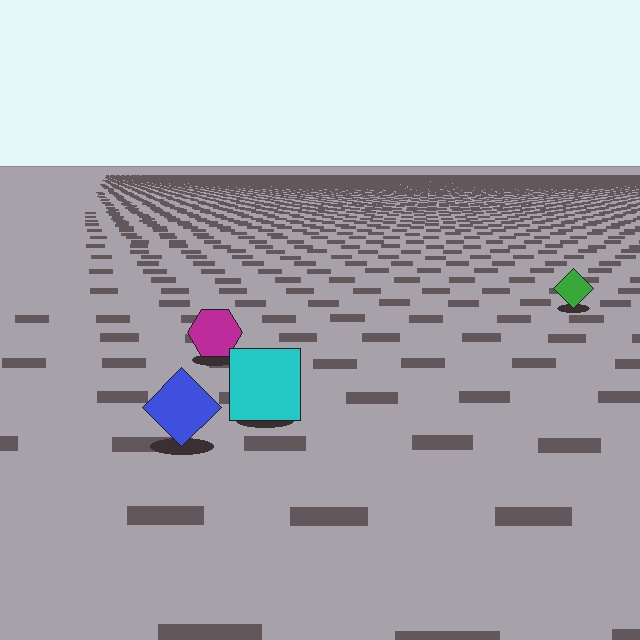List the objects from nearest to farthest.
From nearest to farthest: the blue diamond, the cyan square, the magenta hexagon, the green diamond.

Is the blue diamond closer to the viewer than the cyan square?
Yes. The blue diamond is closer — you can tell from the texture gradient: the ground texture is coarser near it.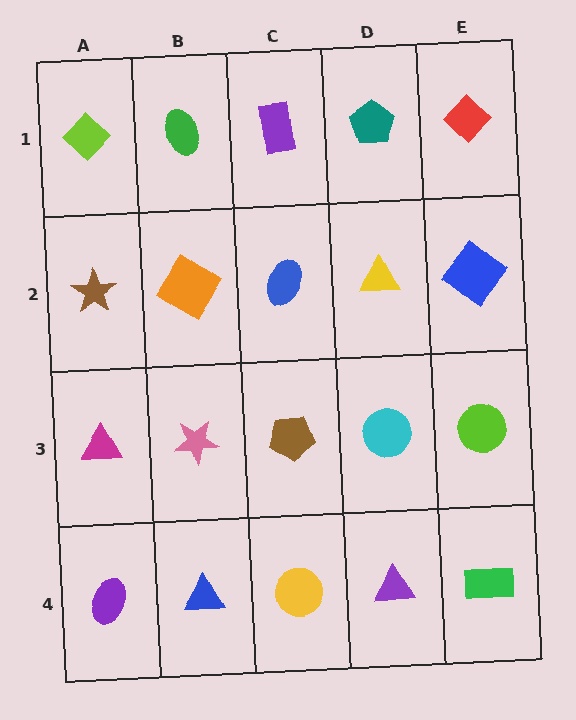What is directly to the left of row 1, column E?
A teal pentagon.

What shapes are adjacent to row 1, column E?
A blue diamond (row 2, column E), a teal pentagon (row 1, column D).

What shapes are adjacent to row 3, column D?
A yellow triangle (row 2, column D), a purple triangle (row 4, column D), a brown pentagon (row 3, column C), a lime circle (row 3, column E).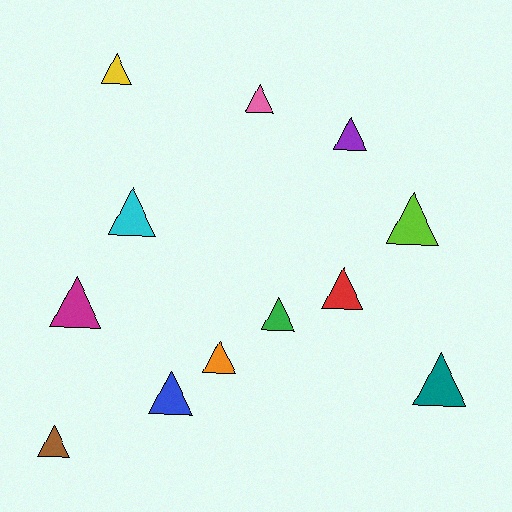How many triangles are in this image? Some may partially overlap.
There are 12 triangles.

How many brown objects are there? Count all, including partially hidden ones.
There is 1 brown object.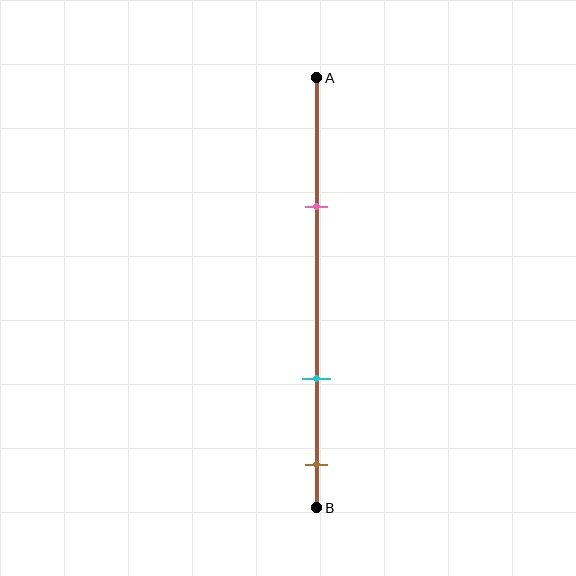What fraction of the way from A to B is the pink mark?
The pink mark is approximately 30% (0.3) of the way from A to B.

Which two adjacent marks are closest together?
The cyan and brown marks are the closest adjacent pair.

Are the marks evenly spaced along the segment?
No, the marks are not evenly spaced.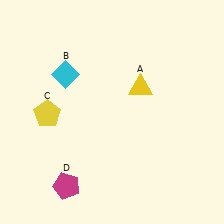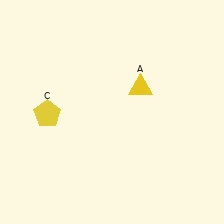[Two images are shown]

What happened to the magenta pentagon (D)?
The magenta pentagon (D) was removed in Image 2. It was in the bottom-left area of Image 1.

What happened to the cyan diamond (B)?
The cyan diamond (B) was removed in Image 2. It was in the top-left area of Image 1.